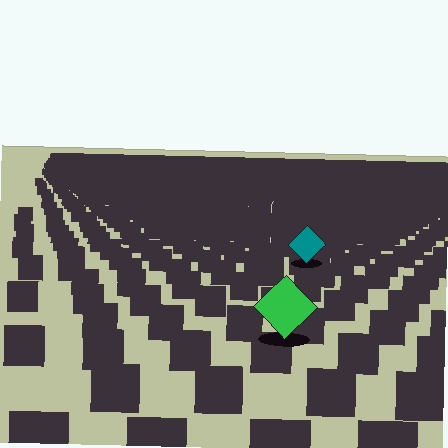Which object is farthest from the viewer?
The teal diamond is farthest from the viewer. It appears smaller and the ground texture around it is denser.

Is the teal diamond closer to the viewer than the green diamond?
No. The green diamond is closer — you can tell from the texture gradient: the ground texture is coarser near it.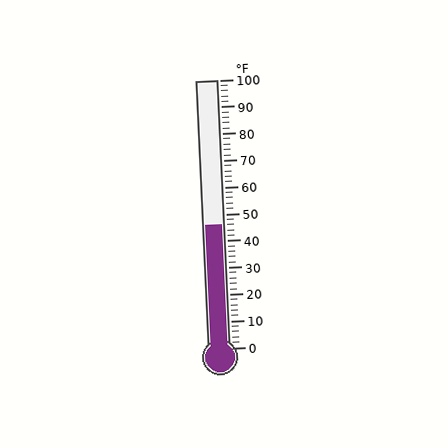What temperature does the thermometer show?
The thermometer shows approximately 46°F.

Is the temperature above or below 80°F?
The temperature is below 80°F.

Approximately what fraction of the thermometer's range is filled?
The thermometer is filled to approximately 45% of its range.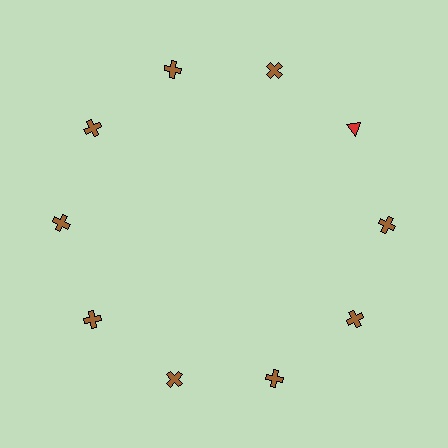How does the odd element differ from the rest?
It differs in both color (red instead of brown) and shape (triangle instead of cross).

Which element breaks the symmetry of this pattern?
The red triangle at roughly the 2 o'clock position breaks the symmetry. All other shapes are brown crosses.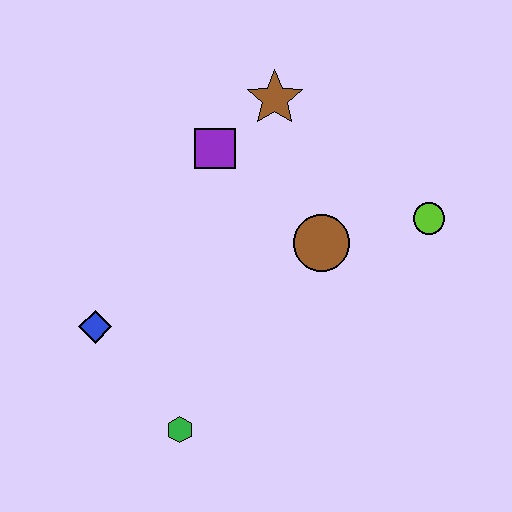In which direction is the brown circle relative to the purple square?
The brown circle is to the right of the purple square.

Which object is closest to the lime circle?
The brown circle is closest to the lime circle.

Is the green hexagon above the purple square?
No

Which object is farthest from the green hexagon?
The brown star is farthest from the green hexagon.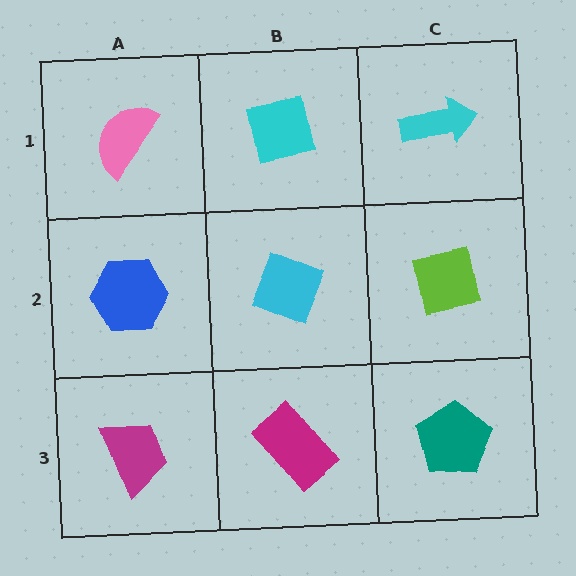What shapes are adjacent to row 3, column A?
A blue hexagon (row 2, column A), a magenta rectangle (row 3, column B).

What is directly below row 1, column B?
A cyan diamond.